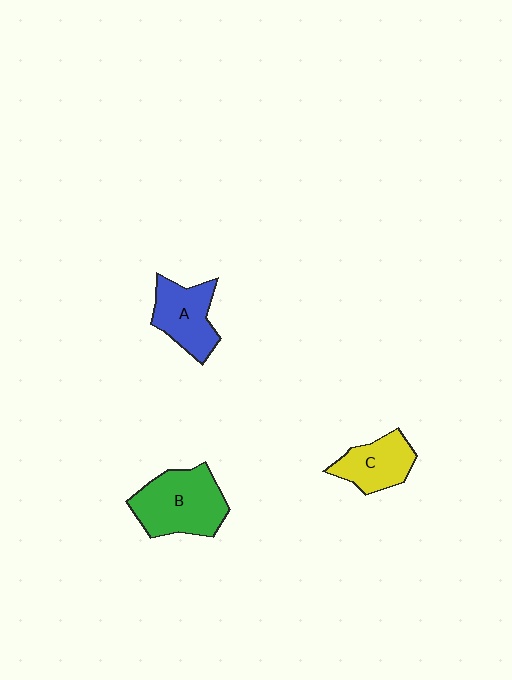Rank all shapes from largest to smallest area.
From largest to smallest: B (green), A (blue), C (yellow).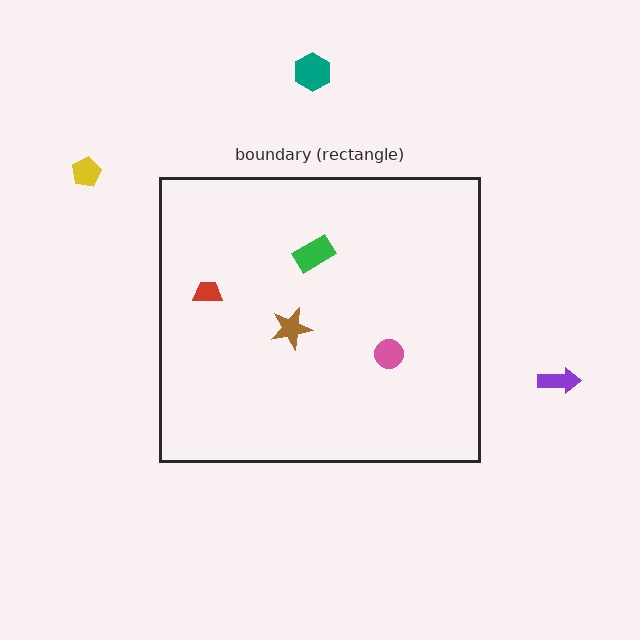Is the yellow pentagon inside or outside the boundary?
Outside.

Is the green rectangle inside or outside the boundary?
Inside.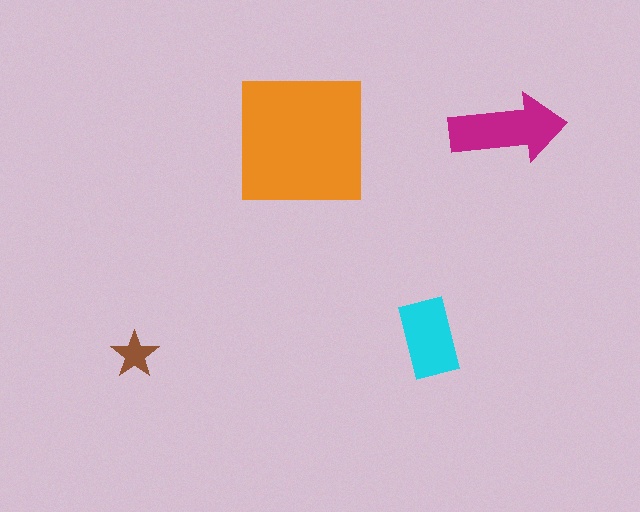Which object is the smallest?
The brown star.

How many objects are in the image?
There are 4 objects in the image.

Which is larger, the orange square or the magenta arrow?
The orange square.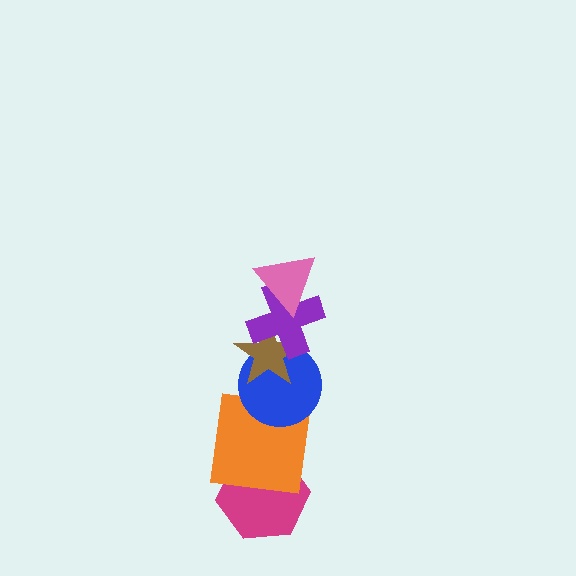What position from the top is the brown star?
The brown star is 3rd from the top.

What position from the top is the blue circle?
The blue circle is 4th from the top.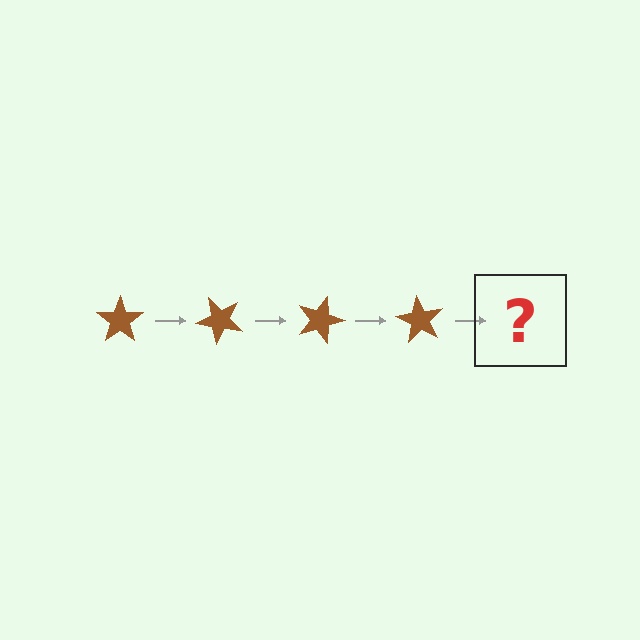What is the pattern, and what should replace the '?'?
The pattern is that the star rotates 45 degrees each step. The '?' should be a brown star rotated 180 degrees.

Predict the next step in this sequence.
The next step is a brown star rotated 180 degrees.